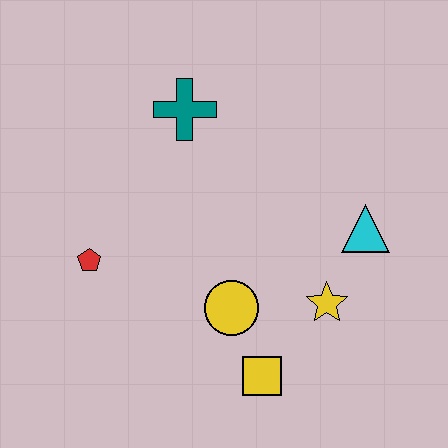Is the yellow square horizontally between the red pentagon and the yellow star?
Yes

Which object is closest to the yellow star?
The cyan triangle is closest to the yellow star.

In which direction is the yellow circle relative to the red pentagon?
The yellow circle is to the right of the red pentagon.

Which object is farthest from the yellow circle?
The teal cross is farthest from the yellow circle.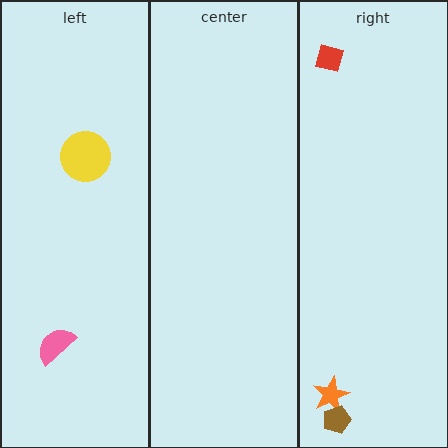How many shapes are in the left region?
2.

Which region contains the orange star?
The right region.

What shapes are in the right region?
The orange star, the brown pentagon, the red square.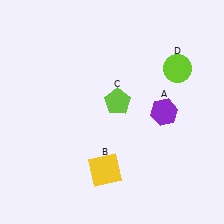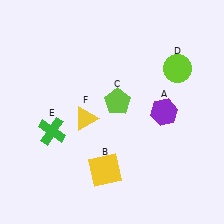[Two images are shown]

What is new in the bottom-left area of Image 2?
A green cross (E) was added in the bottom-left area of Image 2.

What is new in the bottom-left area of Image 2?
A yellow triangle (F) was added in the bottom-left area of Image 2.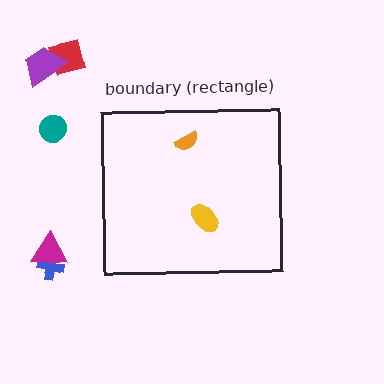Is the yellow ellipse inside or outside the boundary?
Inside.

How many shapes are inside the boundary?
2 inside, 5 outside.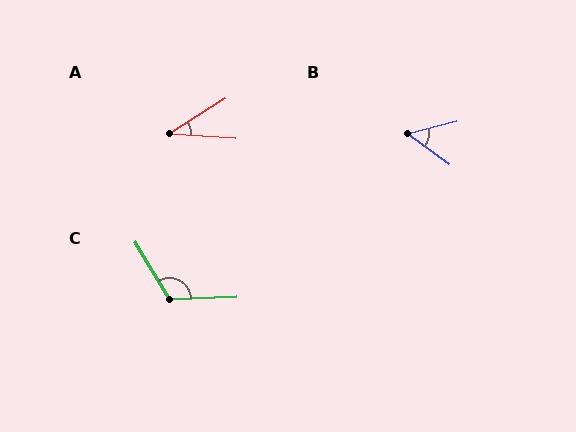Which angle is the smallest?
A, at approximately 35 degrees.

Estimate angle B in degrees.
Approximately 51 degrees.